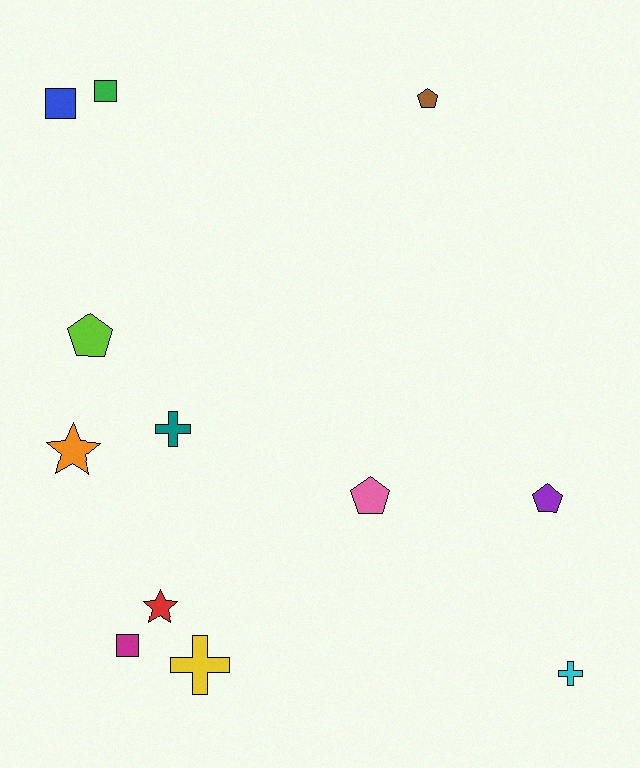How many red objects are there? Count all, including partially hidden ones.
There is 1 red object.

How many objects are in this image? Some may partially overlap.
There are 12 objects.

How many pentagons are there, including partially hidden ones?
There are 4 pentagons.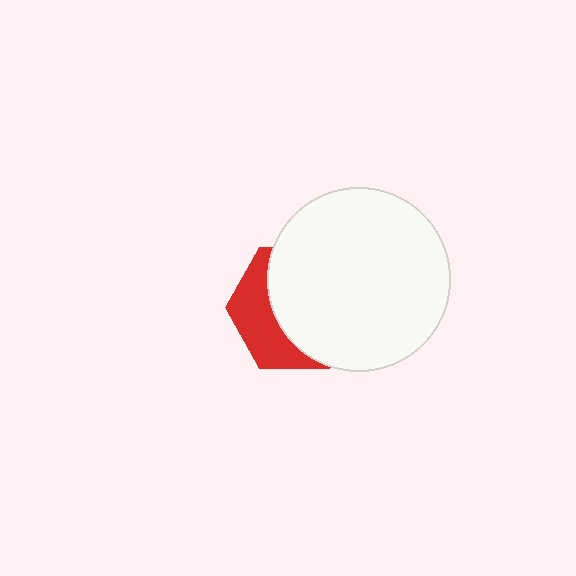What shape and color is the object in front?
The object in front is a white circle.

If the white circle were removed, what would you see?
You would see the complete red hexagon.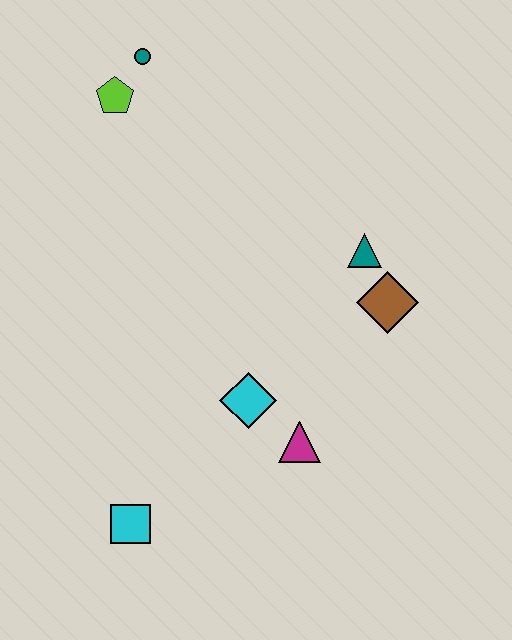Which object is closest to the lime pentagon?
The teal circle is closest to the lime pentagon.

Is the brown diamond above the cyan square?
Yes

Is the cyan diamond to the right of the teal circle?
Yes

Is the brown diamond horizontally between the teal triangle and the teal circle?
No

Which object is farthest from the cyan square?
The teal circle is farthest from the cyan square.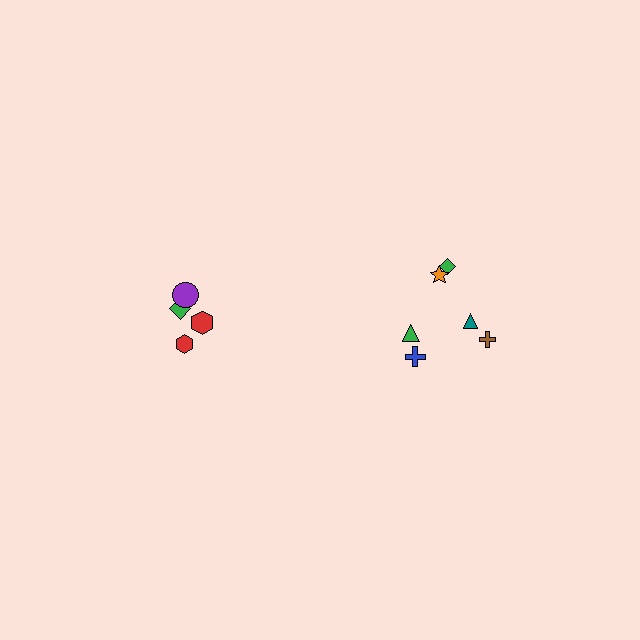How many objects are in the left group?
There are 4 objects.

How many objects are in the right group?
There are 6 objects.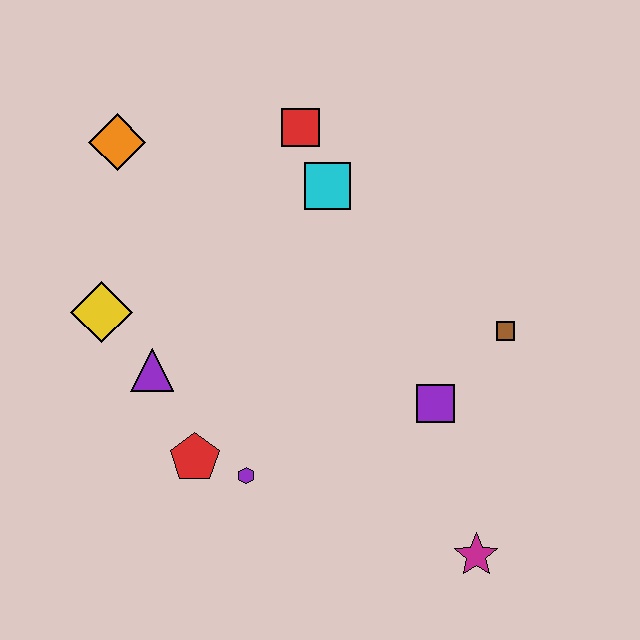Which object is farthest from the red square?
The magenta star is farthest from the red square.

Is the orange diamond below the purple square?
No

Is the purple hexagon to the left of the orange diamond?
No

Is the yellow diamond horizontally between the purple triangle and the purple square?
No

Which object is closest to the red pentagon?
The purple hexagon is closest to the red pentagon.